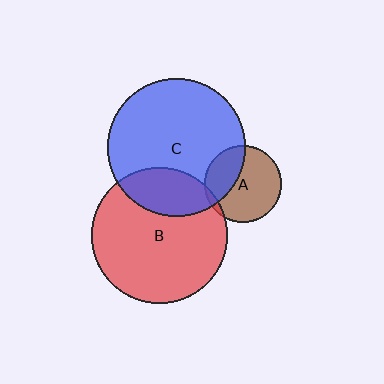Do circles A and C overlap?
Yes.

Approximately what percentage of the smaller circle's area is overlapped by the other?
Approximately 35%.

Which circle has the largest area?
Circle C (blue).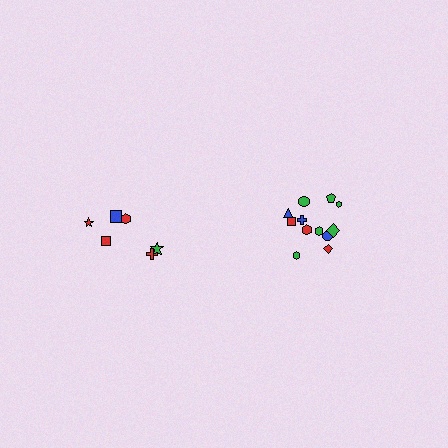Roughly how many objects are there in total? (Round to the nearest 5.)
Roughly 20 objects in total.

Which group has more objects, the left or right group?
The right group.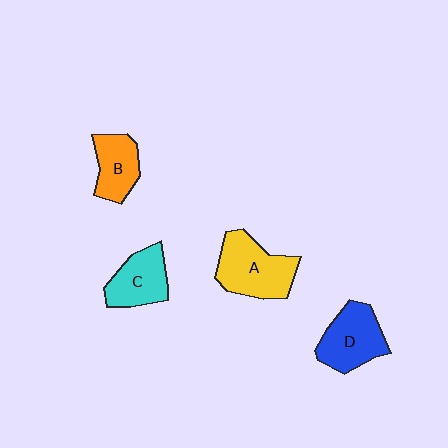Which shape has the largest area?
Shape A (yellow).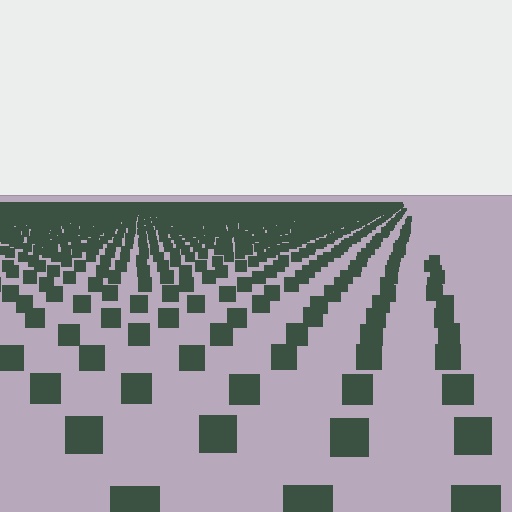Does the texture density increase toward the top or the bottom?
Density increases toward the top.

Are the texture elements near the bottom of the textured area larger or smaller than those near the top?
Larger. Near the bottom, elements are closer to the viewer and appear at a bigger on-screen size.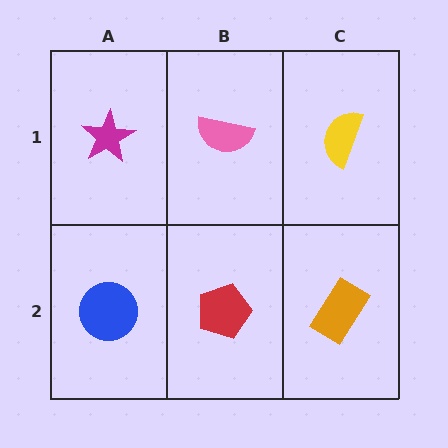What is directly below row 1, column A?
A blue circle.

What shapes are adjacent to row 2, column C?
A yellow semicircle (row 1, column C), a red pentagon (row 2, column B).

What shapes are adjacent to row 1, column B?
A red pentagon (row 2, column B), a magenta star (row 1, column A), a yellow semicircle (row 1, column C).